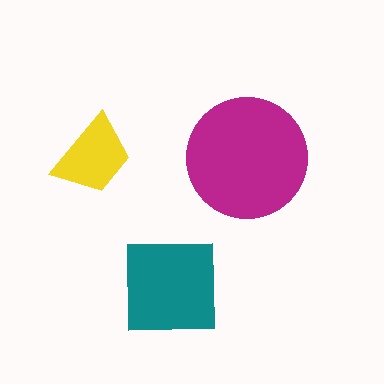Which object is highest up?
The magenta circle is topmost.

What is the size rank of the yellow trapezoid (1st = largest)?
3rd.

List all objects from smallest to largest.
The yellow trapezoid, the teal square, the magenta circle.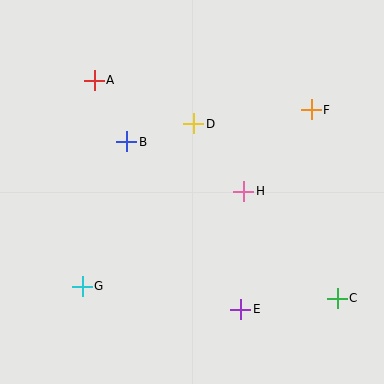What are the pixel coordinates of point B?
Point B is at (127, 142).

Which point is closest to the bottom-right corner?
Point C is closest to the bottom-right corner.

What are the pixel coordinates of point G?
Point G is at (82, 286).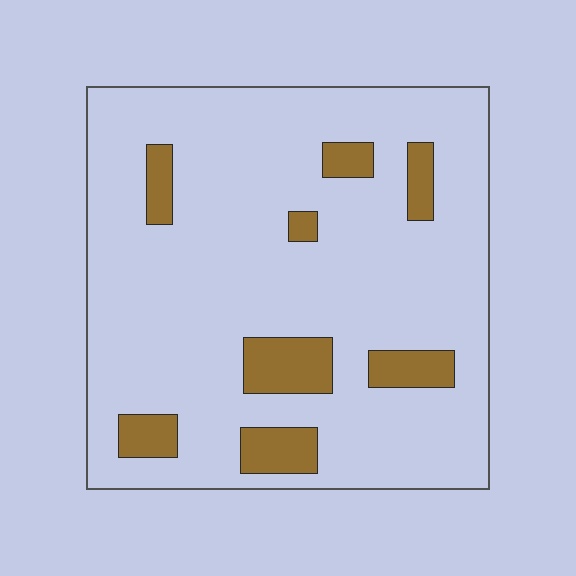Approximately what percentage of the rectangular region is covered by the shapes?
Approximately 15%.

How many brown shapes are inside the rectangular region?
8.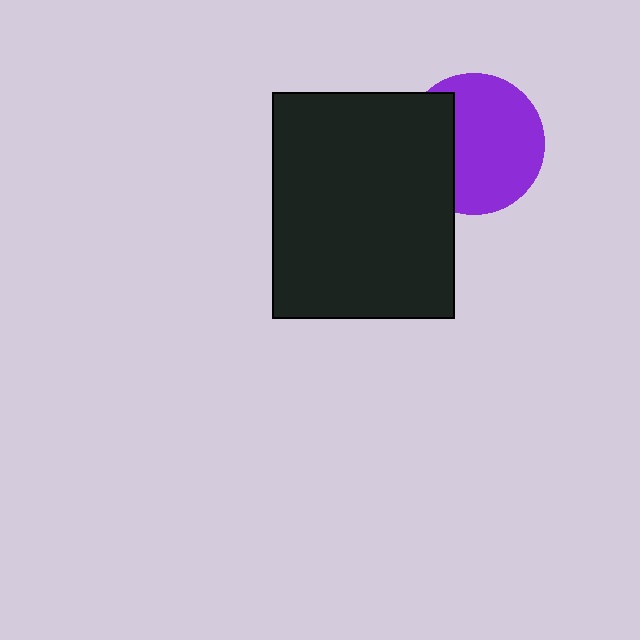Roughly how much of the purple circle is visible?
Most of it is visible (roughly 68%).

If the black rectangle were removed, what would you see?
You would see the complete purple circle.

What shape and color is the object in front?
The object in front is a black rectangle.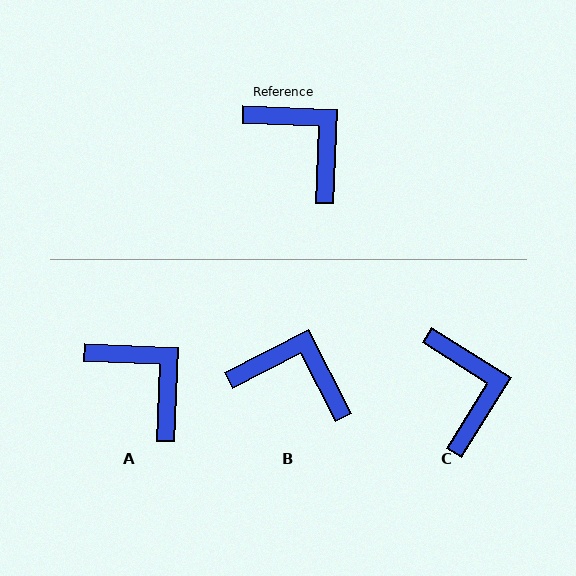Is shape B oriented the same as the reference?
No, it is off by about 30 degrees.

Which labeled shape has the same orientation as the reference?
A.